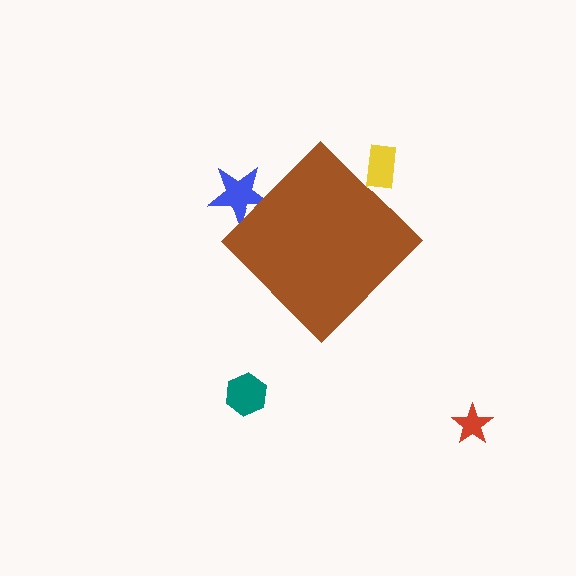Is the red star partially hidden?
No, the red star is fully visible.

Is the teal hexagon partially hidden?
No, the teal hexagon is fully visible.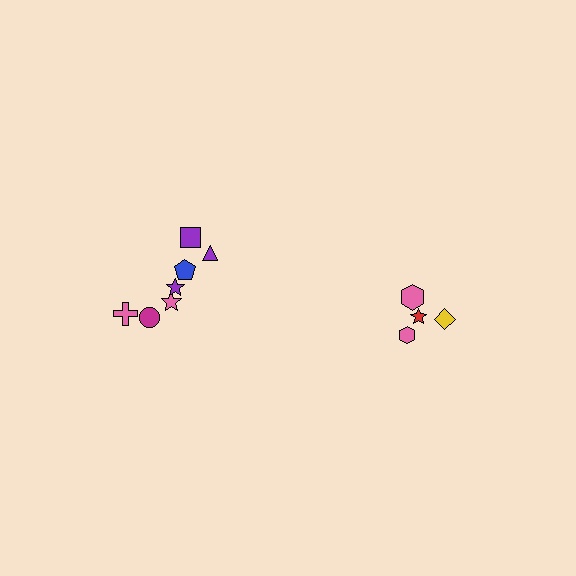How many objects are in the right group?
There are 4 objects.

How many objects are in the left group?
There are 7 objects.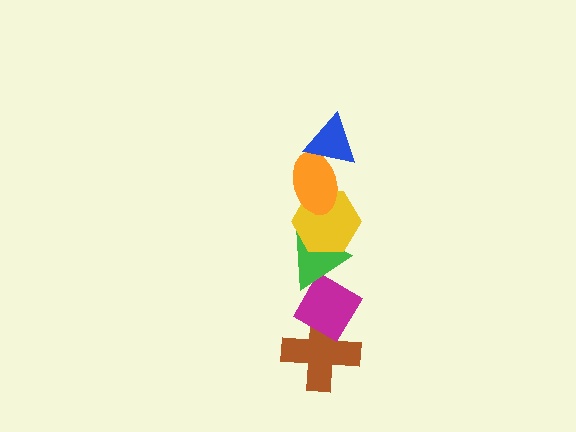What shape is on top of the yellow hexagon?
The orange ellipse is on top of the yellow hexagon.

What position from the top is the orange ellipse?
The orange ellipse is 2nd from the top.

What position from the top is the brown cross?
The brown cross is 6th from the top.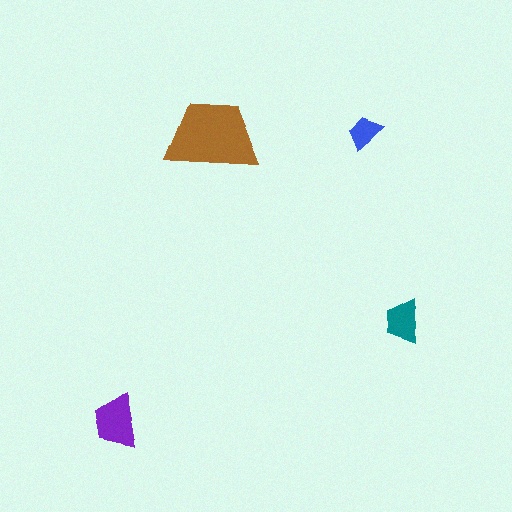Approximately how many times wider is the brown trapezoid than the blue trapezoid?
About 2.5 times wider.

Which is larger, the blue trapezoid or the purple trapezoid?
The purple one.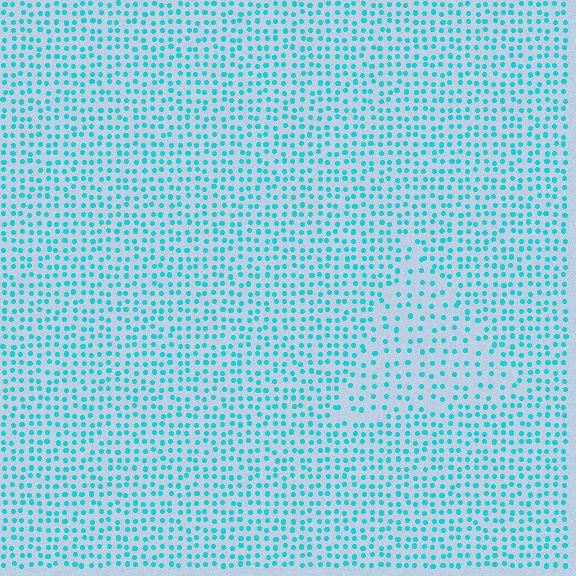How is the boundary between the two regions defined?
The boundary is defined by a change in element density (approximately 1.7x ratio). All elements are the same color, size, and shape.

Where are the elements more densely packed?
The elements are more densely packed outside the triangle boundary.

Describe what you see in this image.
The image contains small cyan elements arranged at two different densities. A triangle-shaped region is visible where the elements are less densely packed than the surrounding area.